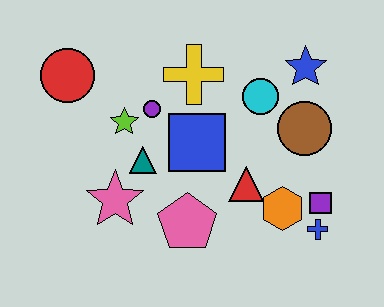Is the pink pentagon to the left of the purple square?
Yes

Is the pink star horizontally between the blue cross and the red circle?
Yes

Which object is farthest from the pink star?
The blue star is farthest from the pink star.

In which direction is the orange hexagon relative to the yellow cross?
The orange hexagon is below the yellow cross.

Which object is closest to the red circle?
The lime star is closest to the red circle.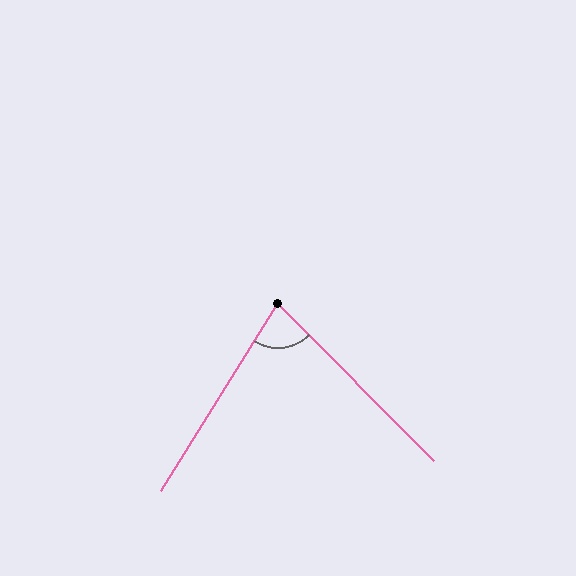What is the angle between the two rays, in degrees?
Approximately 77 degrees.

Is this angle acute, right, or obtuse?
It is acute.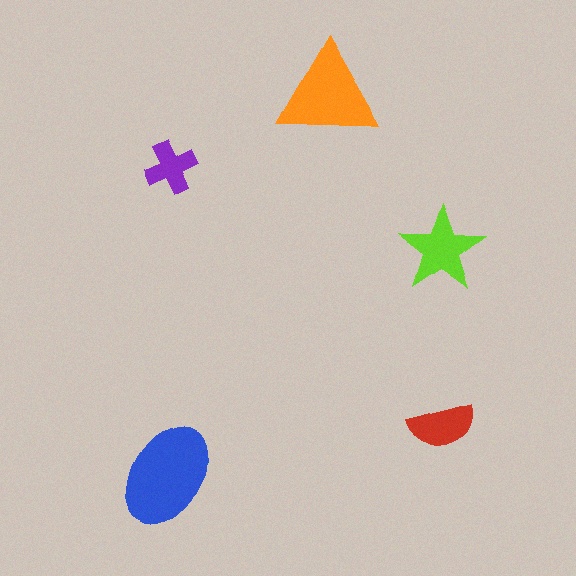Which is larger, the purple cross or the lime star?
The lime star.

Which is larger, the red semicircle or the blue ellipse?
The blue ellipse.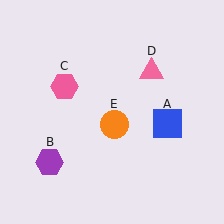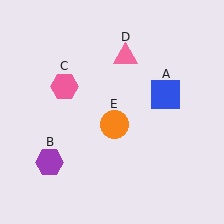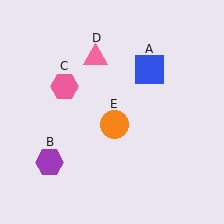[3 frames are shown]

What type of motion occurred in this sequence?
The blue square (object A), pink triangle (object D) rotated counterclockwise around the center of the scene.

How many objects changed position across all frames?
2 objects changed position: blue square (object A), pink triangle (object D).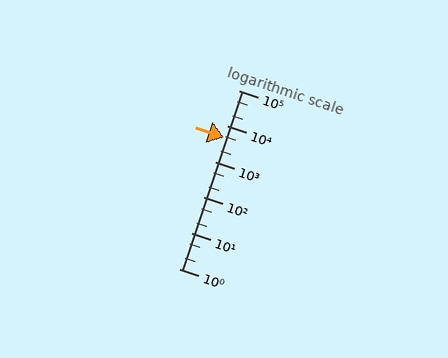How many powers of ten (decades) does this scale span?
The scale spans 5 decades, from 1 to 100000.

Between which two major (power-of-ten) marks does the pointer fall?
The pointer is between 1000 and 10000.